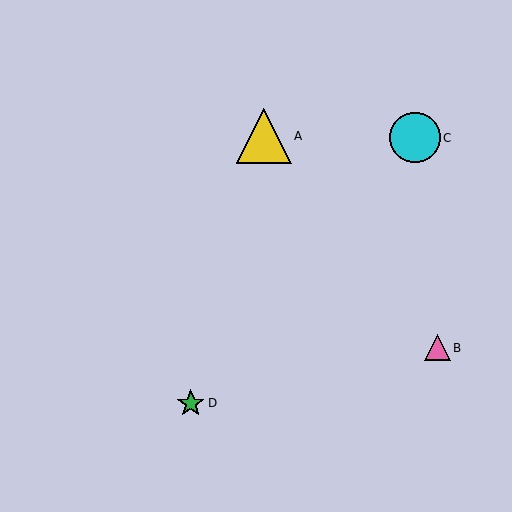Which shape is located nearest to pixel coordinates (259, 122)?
The yellow triangle (labeled A) at (264, 136) is nearest to that location.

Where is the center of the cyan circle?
The center of the cyan circle is at (415, 138).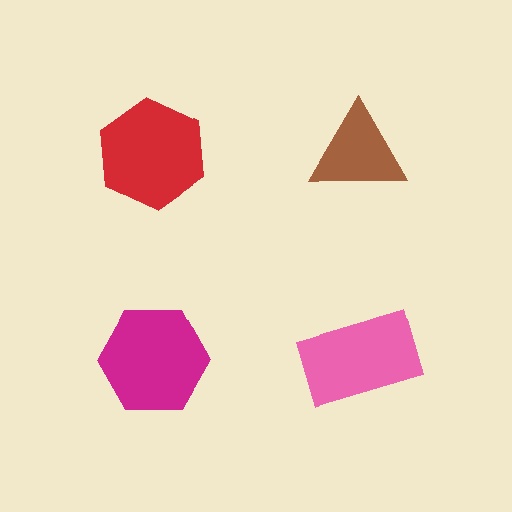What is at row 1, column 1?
A red hexagon.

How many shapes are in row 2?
2 shapes.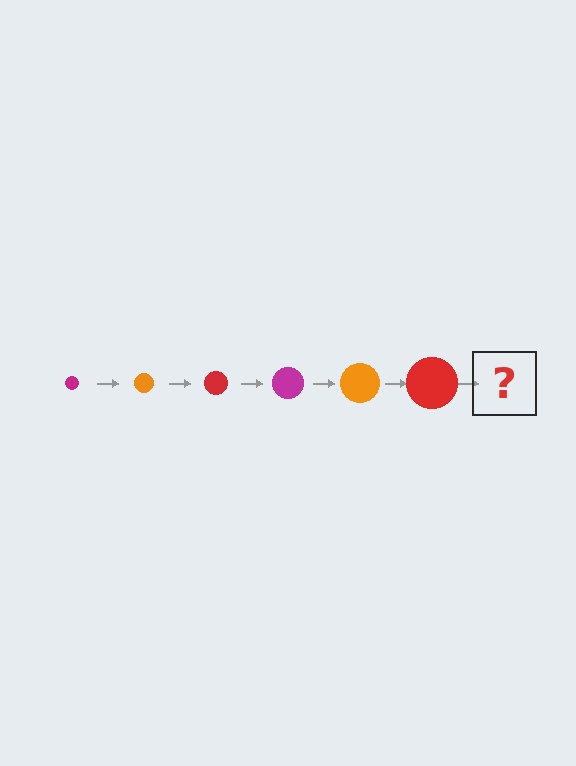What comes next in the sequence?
The next element should be a magenta circle, larger than the previous one.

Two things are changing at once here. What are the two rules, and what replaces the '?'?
The two rules are that the circle grows larger each step and the color cycles through magenta, orange, and red. The '?' should be a magenta circle, larger than the previous one.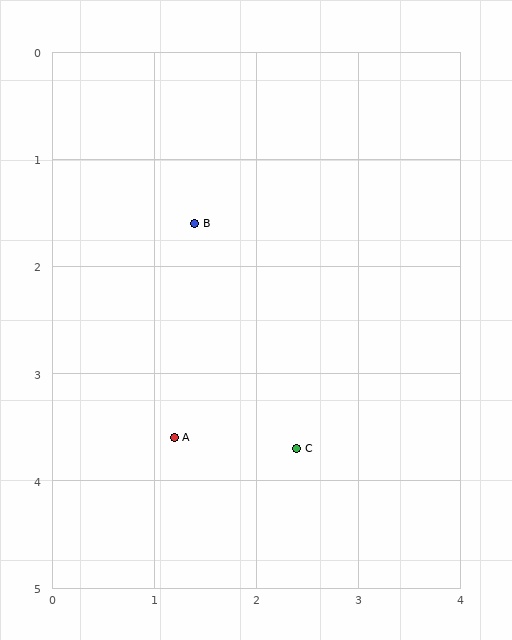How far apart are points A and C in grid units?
Points A and C are about 1.2 grid units apart.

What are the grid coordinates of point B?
Point B is at approximately (1.4, 1.6).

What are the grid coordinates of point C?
Point C is at approximately (2.4, 3.7).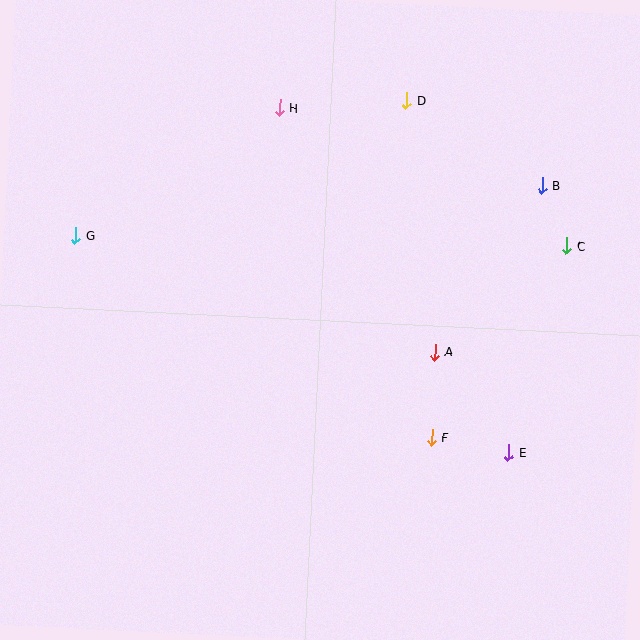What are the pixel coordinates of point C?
Point C is at (567, 245).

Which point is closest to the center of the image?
Point A at (435, 352) is closest to the center.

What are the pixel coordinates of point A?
Point A is at (435, 352).